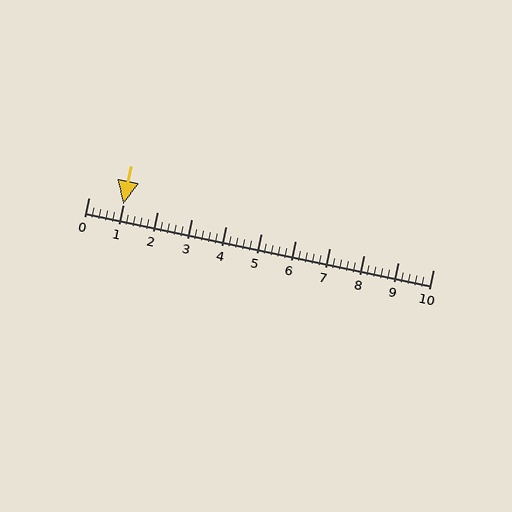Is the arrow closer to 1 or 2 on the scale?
The arrow is closer to 1.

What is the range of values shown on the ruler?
The ruler shows values from 0 to 10.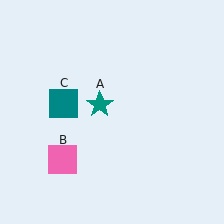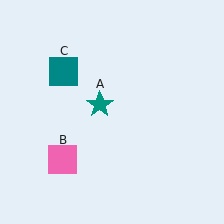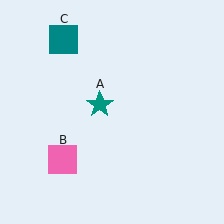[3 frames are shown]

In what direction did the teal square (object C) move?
The teal square (object C) moved up.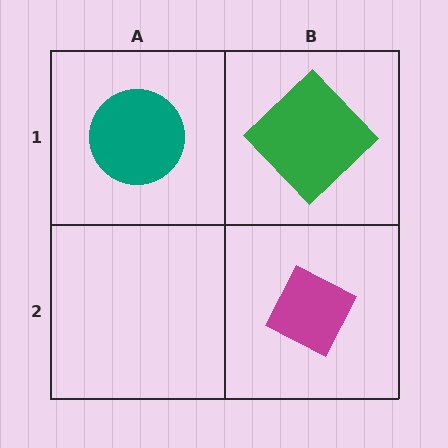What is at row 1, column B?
A green diamond.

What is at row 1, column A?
A teal circle.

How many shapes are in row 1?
2 shapes.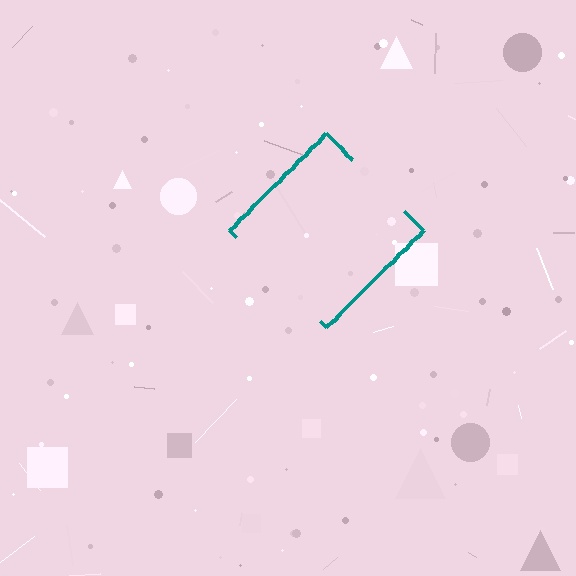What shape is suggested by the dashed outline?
The dashed outline suggests a diamond.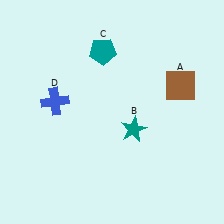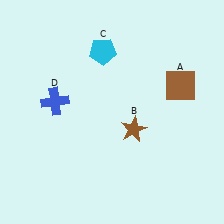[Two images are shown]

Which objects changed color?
B changed from teal to brown. C changed from teal to cyan.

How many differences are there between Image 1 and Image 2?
There are 2 differences between the two images.